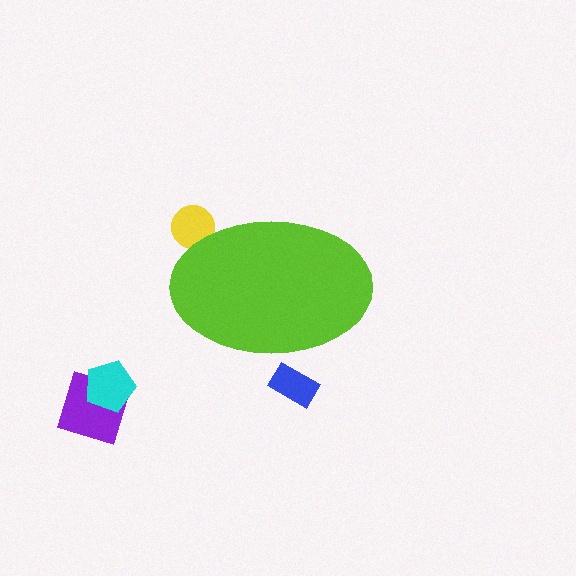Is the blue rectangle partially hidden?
Yes, the blue rectangle is partially hidden behind the lime ellipse.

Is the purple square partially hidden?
No, the purple square is fully visible.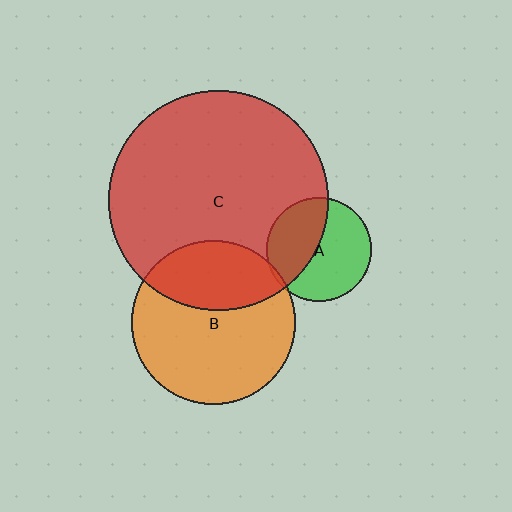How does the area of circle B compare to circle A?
Approximately 2.5 times.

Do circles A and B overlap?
Yes.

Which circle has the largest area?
Circle C (red).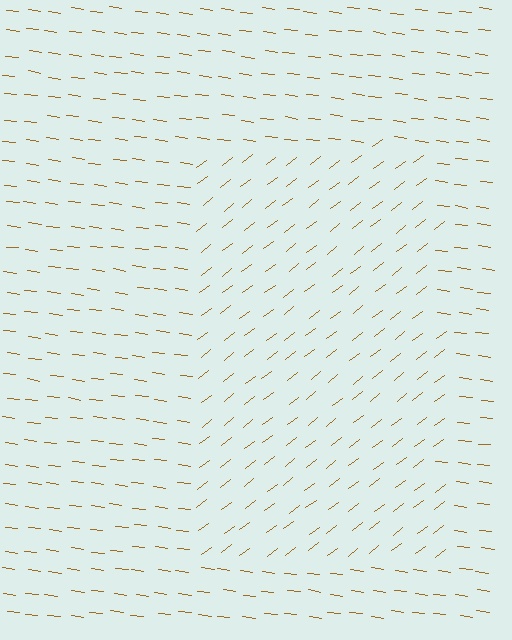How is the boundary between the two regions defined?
The boundary is defined purely by a change in line orientation (approximately 45 degrees difference). All lines are the same color and thickness.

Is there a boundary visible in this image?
Yes, there is a texture boundary formed by a change in line orientation.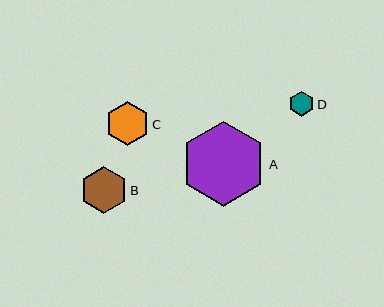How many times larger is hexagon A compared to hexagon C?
Hexagon A is approximately 1.9 times the size of hexagon C.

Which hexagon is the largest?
Hexagon A is the largest with a size of approximately 85 pixels.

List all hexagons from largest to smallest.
From largest to smallest: A, B, C, D.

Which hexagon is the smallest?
Hexagon D is the smallest with a size of approximately 25 pixels.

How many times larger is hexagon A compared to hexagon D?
Hexagon A is approximately 3.4 times the size of hexagon D.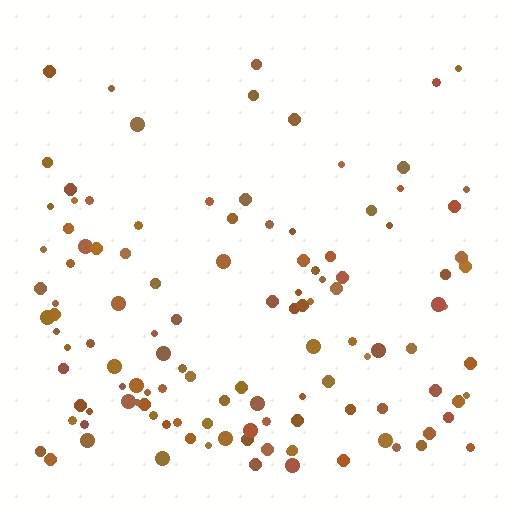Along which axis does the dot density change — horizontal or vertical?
Vertical.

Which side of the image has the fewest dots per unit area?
The top.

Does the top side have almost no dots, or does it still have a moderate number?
Still a moderate number, just noticeably fewer than the bottom.